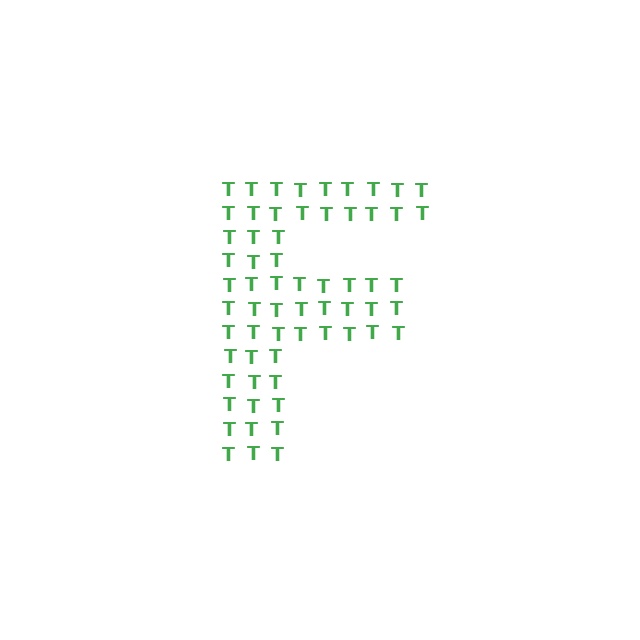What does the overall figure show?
The overall figure shows the letter F.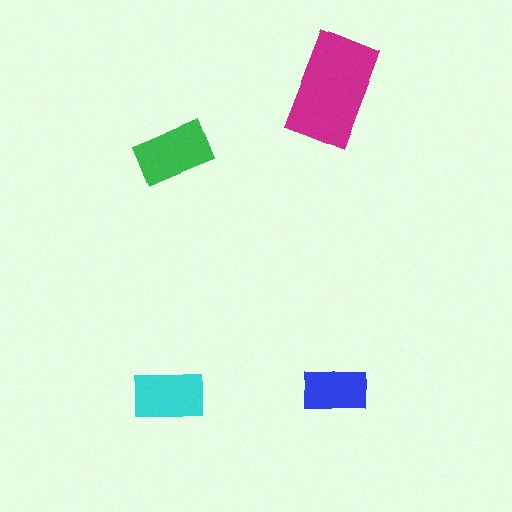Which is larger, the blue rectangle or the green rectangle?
The green one.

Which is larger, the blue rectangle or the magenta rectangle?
The magenta one.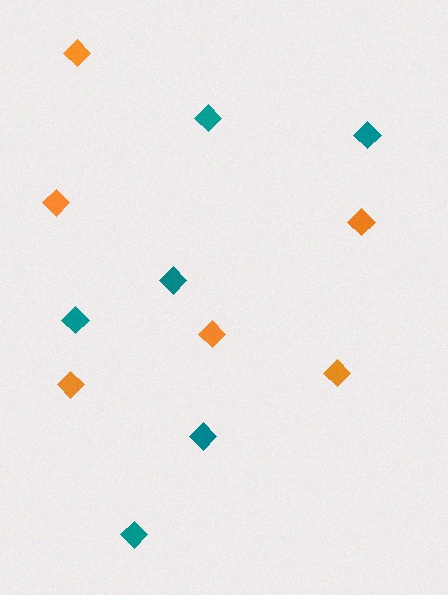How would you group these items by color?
There are 2 groups: one group of teal diamonds (6) and one group of orange diamonds (6).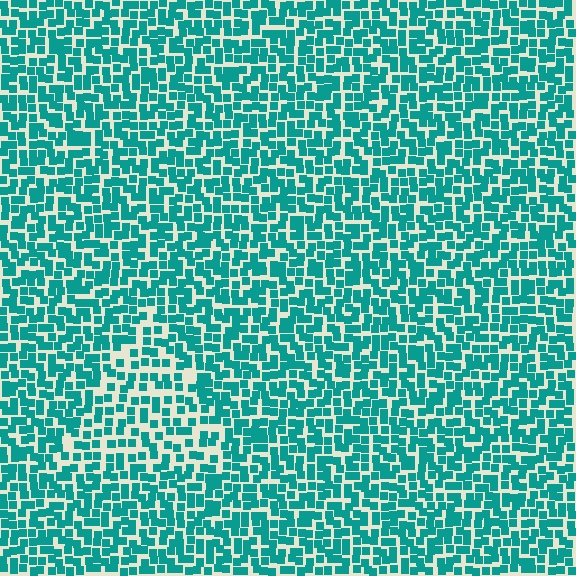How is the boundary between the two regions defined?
The boundary is defined by a change in element density (approximately 1.6x ratio). All elements are the same color, size, and shape.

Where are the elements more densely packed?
The elements are more densely packed outside the triangle boundary.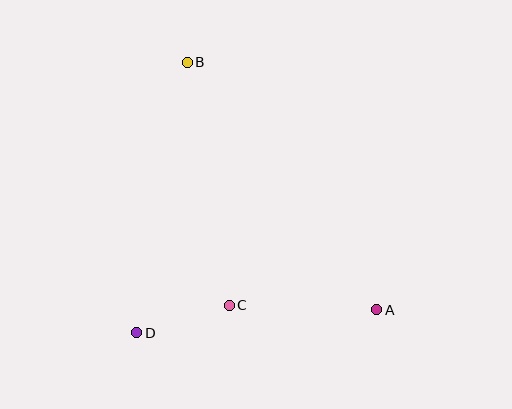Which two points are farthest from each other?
Points A and B are farthest from each other.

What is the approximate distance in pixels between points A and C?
The distance between A and C is approximately 148 pixels.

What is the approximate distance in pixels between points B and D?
The distance between B and D is approximately 275 pixels.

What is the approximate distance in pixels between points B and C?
The distance between B and C is approximately 246 pixels.